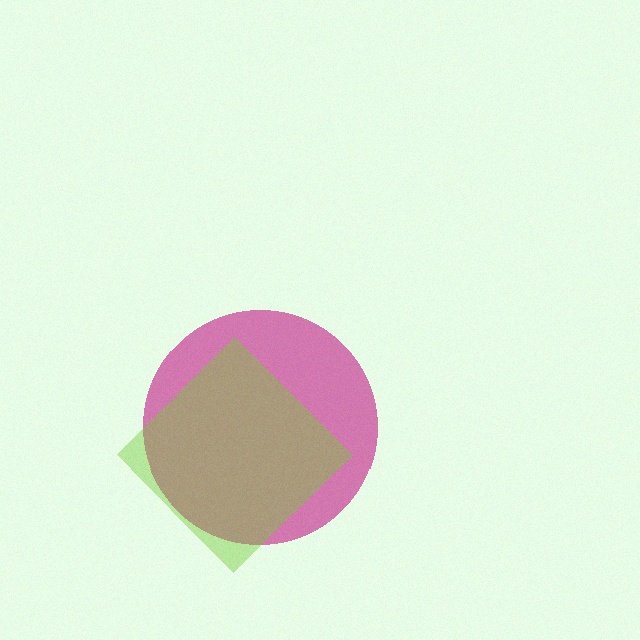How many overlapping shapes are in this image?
There are 2 overlapping shapes in the image.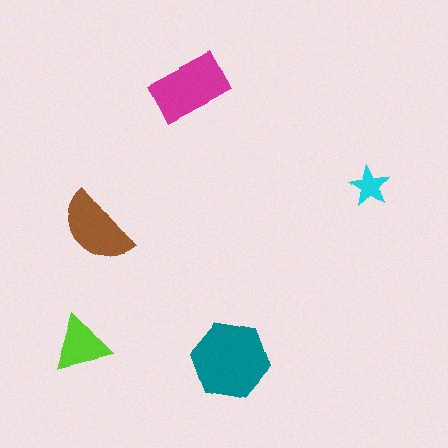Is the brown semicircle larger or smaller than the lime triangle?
Larger.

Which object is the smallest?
The cyan star.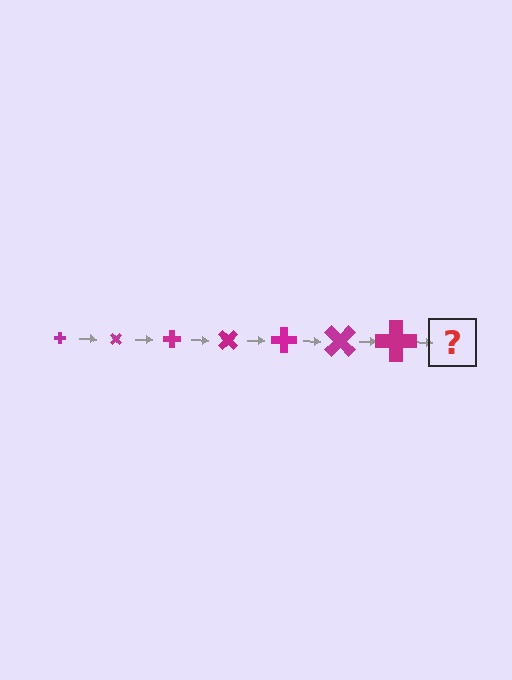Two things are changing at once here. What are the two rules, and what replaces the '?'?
The two rules are that the cross grows larger each step and it rotates 45 degrees each step. The '?' should be a cross, larger than the previous one and rotated 315 degrees from the start.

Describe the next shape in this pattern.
It should be a cross, larger than the previous one and rotated 315 degrees from the start.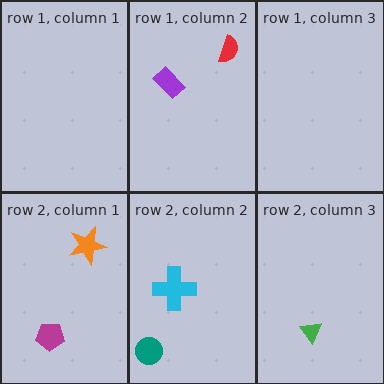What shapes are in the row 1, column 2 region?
The purple rectangle, the red semicircle.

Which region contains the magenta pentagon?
The row 2, column 1 region.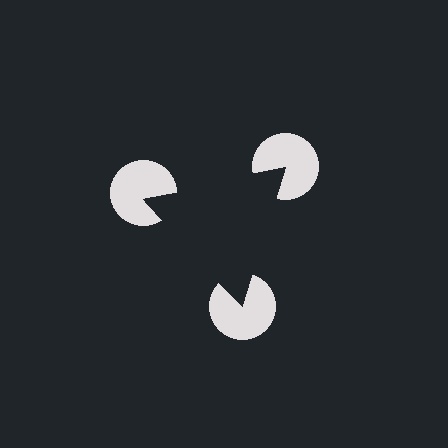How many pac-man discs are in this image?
There are 3 — one at each vertex of the illusory triangle.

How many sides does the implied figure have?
3 sides.